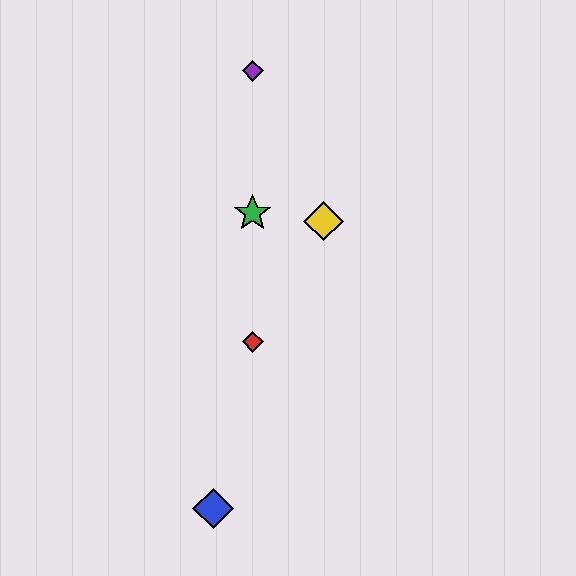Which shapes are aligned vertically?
The red diamond, the green star, the purple diamond are aligned vertically.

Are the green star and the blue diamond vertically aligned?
No, the green star is at x≈253 and the blue diamond is at x≈213.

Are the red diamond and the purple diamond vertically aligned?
Yes, both are at x≈253.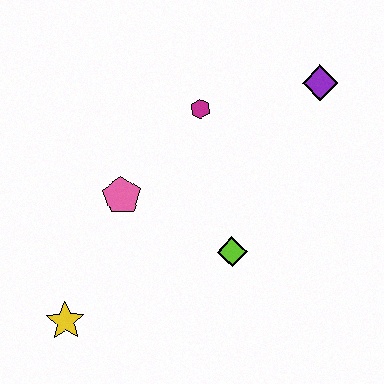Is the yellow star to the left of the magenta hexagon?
Yes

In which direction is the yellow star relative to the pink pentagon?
The yellow star is below the pink pentagon.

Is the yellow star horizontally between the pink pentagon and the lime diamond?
No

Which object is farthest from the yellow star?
The purple diamond is farthest from the yellow star.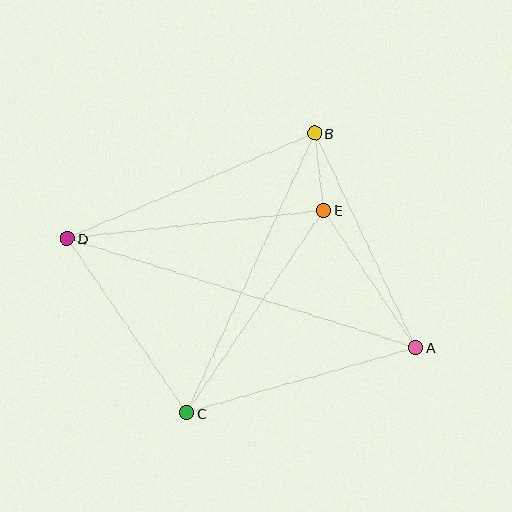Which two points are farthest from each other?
Points A and D are farthest from each other.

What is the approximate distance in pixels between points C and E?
The distance between C and E is approximately 244 pixels.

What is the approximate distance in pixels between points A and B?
The distance between A and B is approximately 237 pixels.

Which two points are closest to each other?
Points B and E are closest to each other.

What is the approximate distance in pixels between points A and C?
The distance between A and C is approximately 238 pixels.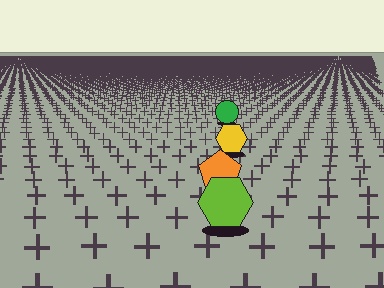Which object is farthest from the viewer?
The green circle is farthest from the viewer. It appears smaller and the ground texture around it is denser.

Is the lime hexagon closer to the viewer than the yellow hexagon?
Yes. The lime hexagon is closer — you can tell from the texture gradient: the ground texture is coarser near it.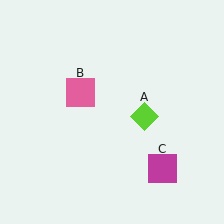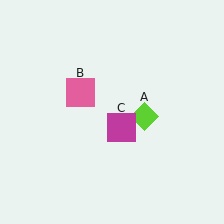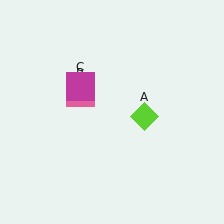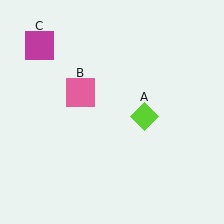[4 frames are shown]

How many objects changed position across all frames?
1 object changed position: magenta square (object C).